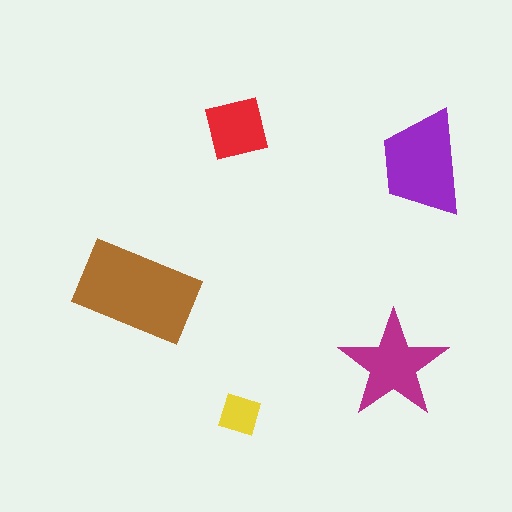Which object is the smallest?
The yellow square.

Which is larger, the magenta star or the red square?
The magenta star.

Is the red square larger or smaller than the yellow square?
Larger.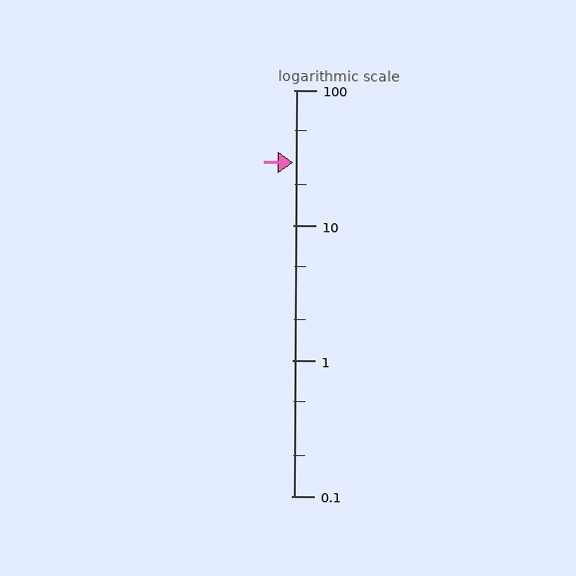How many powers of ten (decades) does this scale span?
The scale spans 3 decades, from 0.1 to 100.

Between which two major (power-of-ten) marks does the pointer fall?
The pointer is between 10 and 100.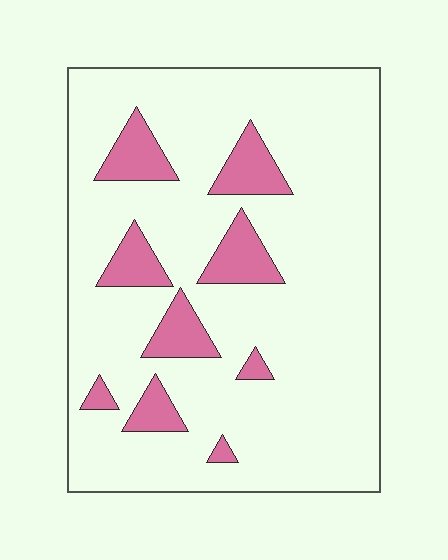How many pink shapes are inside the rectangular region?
9.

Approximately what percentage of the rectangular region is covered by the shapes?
Approximately 15%.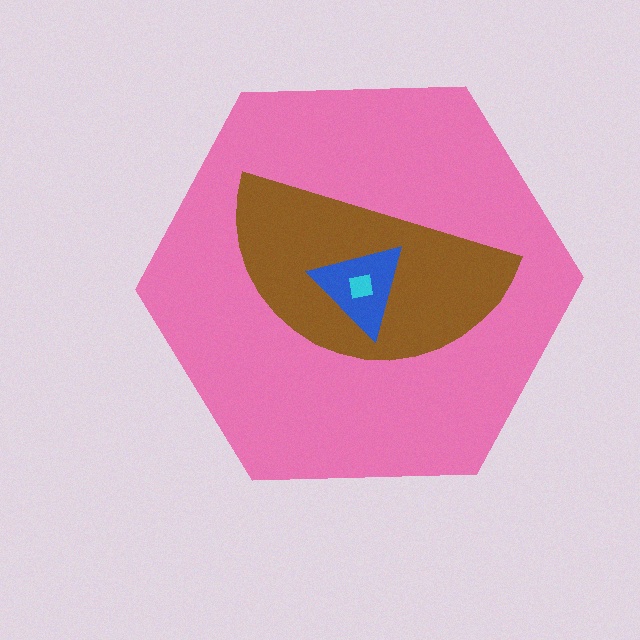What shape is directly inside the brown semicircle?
The blue triangle.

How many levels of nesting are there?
4.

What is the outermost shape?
The pink hexagon.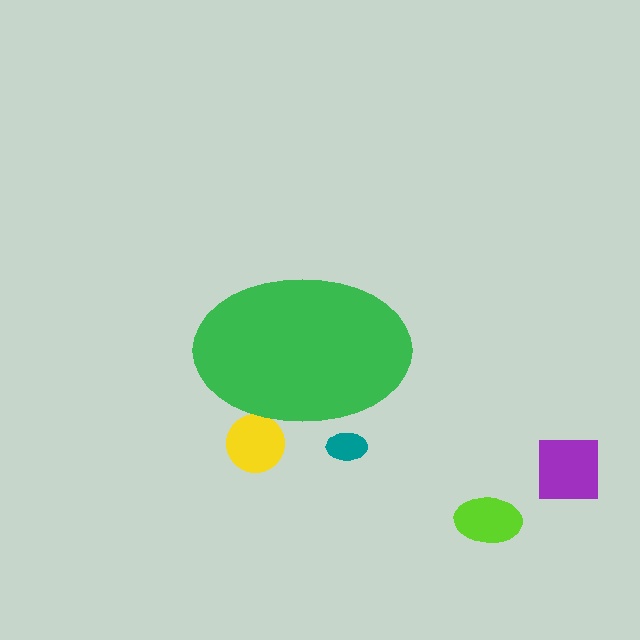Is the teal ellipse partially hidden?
Yes, the teal ellipse is partially hidden behind the green ellipse.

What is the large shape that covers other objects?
A green ellipse.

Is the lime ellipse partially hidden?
No, the lime ellipse is fully visible.